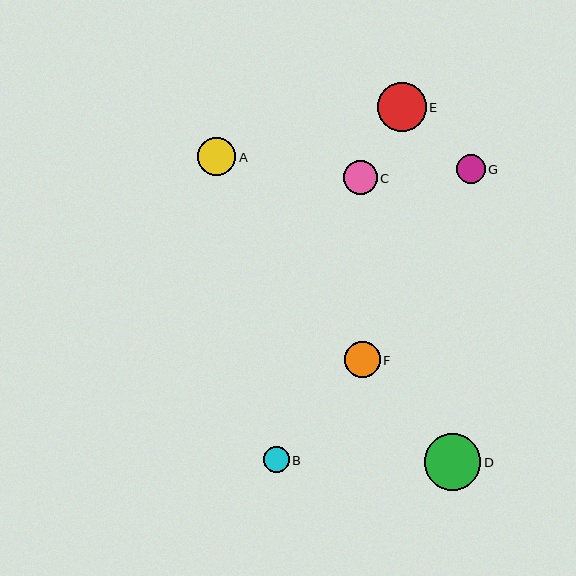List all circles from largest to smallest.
From largest to smallest: D, E, A, F, C, G, B.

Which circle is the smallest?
Circle B is the smallest with a size of approximately 26 pixels.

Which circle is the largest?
Circle D is the largest with a size of approximately 56 pixels.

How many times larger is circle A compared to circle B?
Circle A is approximately 1.5 times the size of circle B.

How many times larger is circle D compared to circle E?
Circle D is approximately 1.2 times the size of circle E.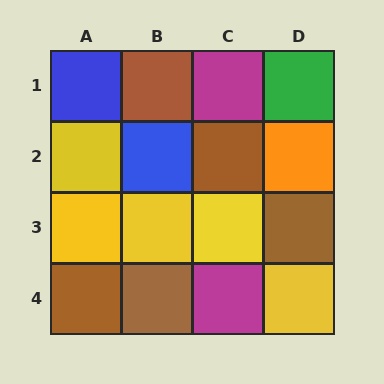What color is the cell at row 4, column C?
Magenta.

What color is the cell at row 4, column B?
Brown.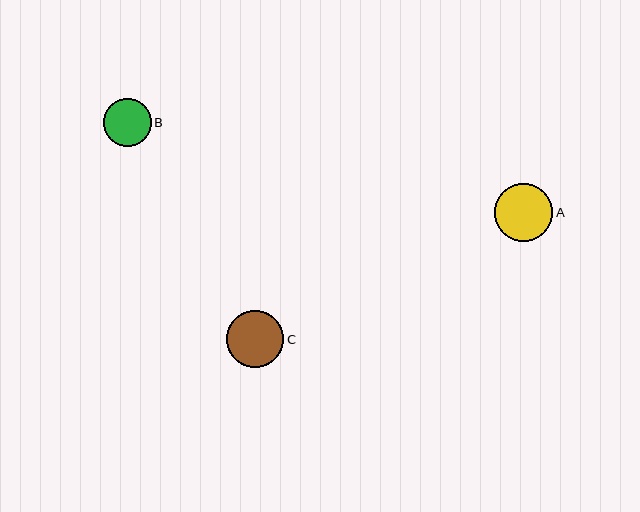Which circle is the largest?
Circle A is the largest with a size of approximately 59 pixels.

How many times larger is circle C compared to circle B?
Circle C is approximately 1.2 times the size of circle B.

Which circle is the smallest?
Circle B is the smallest with a size of approximately 48 pixels.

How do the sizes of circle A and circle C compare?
Circle A and circle C are approximately the same size.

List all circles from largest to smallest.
From largest to smallest: A, C, B.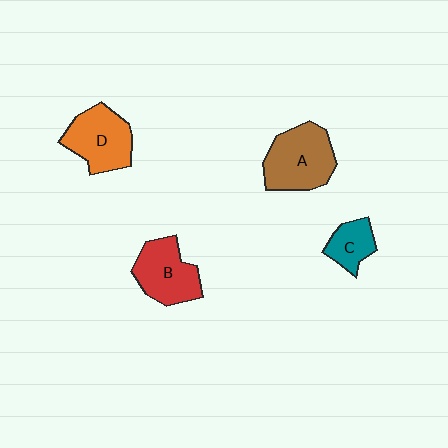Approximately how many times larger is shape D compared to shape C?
Approximately 1.8 times.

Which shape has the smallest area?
Shape C (teal).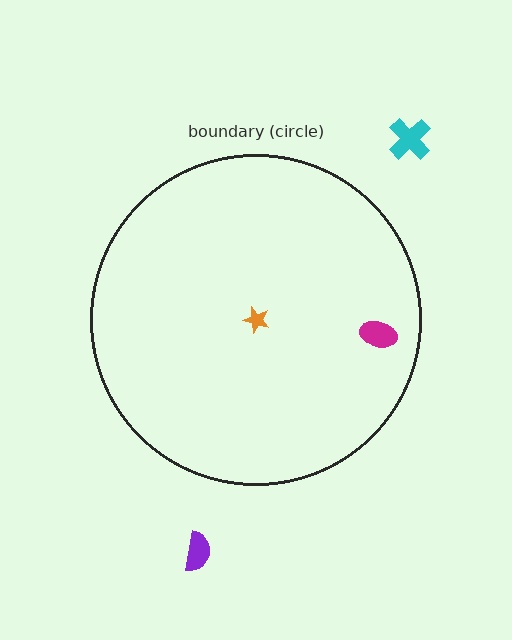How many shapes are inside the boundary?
2 inside, 2 outside.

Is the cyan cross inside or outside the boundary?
Outside.